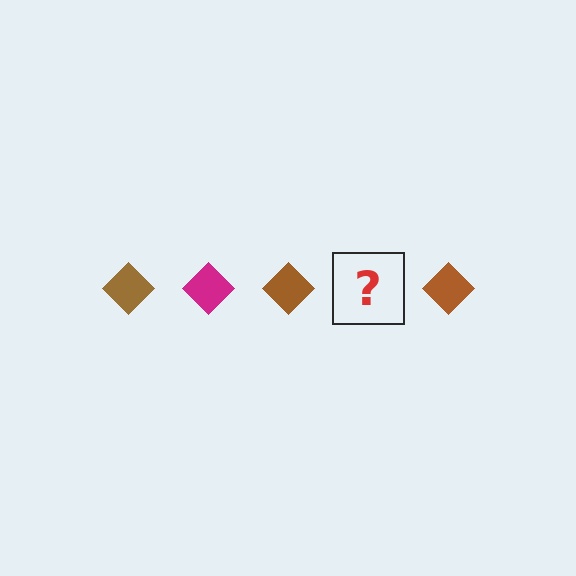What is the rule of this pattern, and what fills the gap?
The rule is that the pattern cycles through brown, magenta diamonds. The gap should be filled with a magenta diamond.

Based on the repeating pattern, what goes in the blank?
The blank should be a magenta diamond.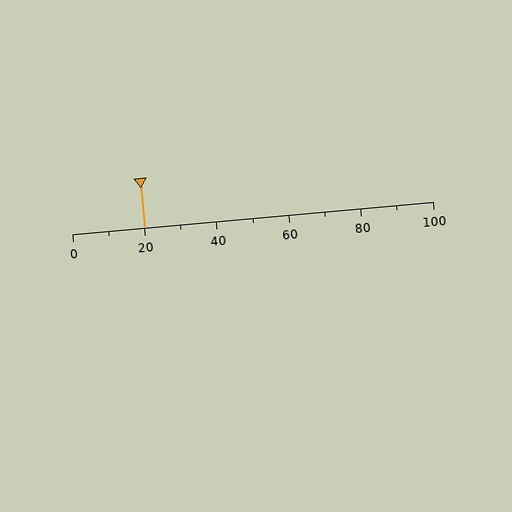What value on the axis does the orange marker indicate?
The marker indicates approximately 20.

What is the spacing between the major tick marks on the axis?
The major ticks are spaced 20 apart.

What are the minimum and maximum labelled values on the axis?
The axis runs from 0 to 100.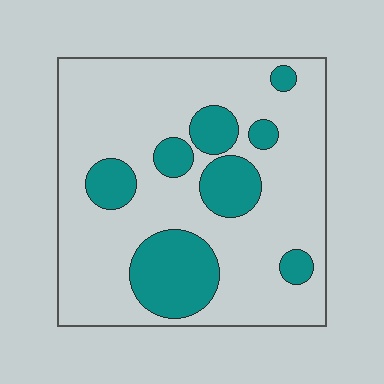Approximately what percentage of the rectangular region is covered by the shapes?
Approximately 25%.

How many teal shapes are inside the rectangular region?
8.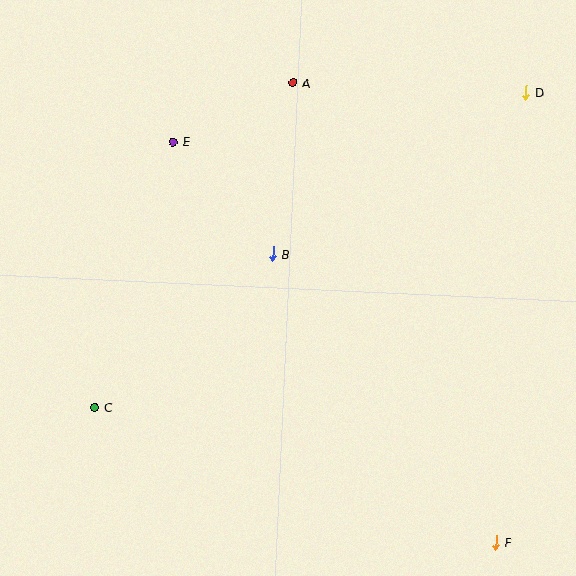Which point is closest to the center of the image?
Point B at (273, 254) is closest to the center.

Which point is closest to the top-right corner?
Point D is closest to the top-right corner.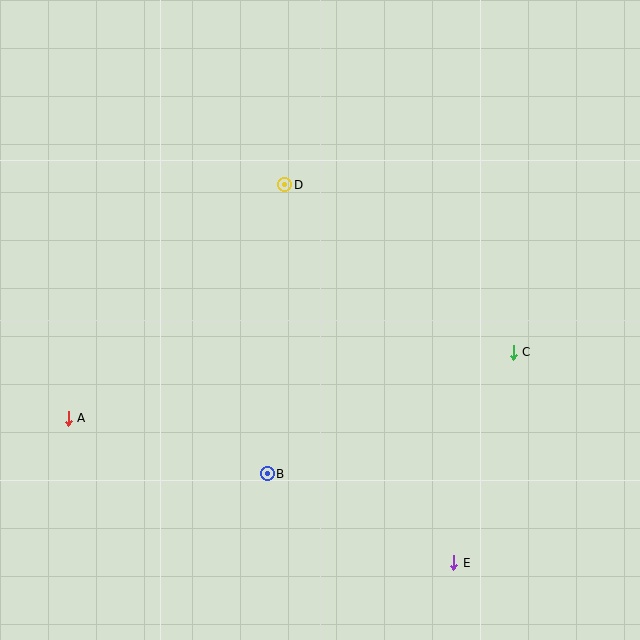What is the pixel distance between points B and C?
The distance between B and C is 275 pixels.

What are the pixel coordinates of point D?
Point D is at (285, 185).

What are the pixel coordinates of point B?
Point B is at (267, 474).